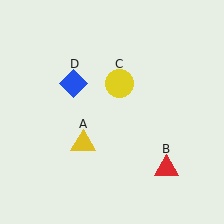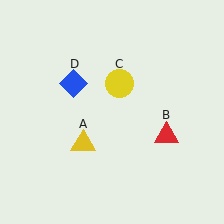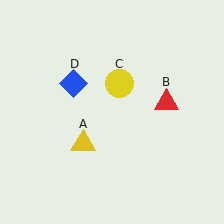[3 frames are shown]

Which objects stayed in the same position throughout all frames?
Yellow triangle (object A) and yellow circle (object C) and blue diamond (object D) remained stationary.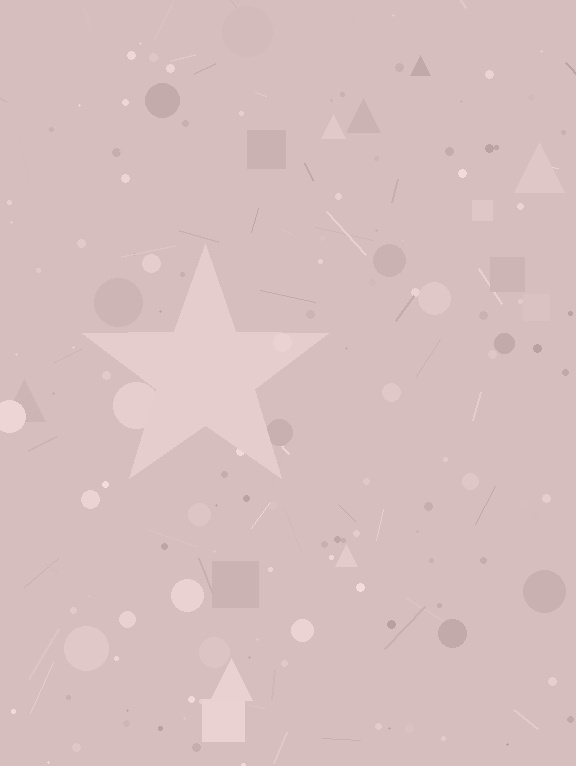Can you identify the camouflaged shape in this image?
The camouflaged shape is a star.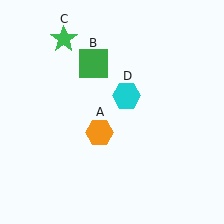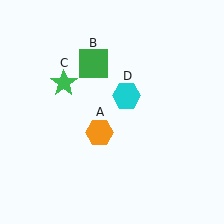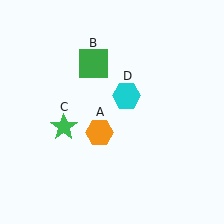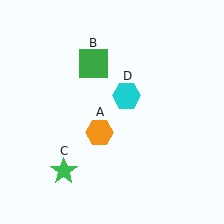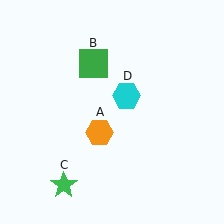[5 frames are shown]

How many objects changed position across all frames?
1 object changed position: green star (object C).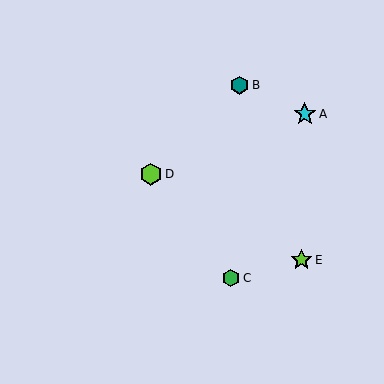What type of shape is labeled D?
Shape D is a lime hexagon.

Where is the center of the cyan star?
The center of the cyan star is at (305, 114).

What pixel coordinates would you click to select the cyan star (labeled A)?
Click at (305, 114) to select the cyan star A.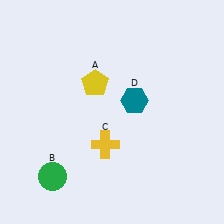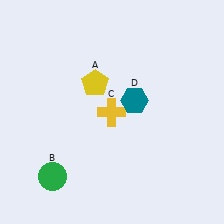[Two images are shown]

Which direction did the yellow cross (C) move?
The yellow cross (C) moved up.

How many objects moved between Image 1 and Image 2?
1 object moved between the two images.